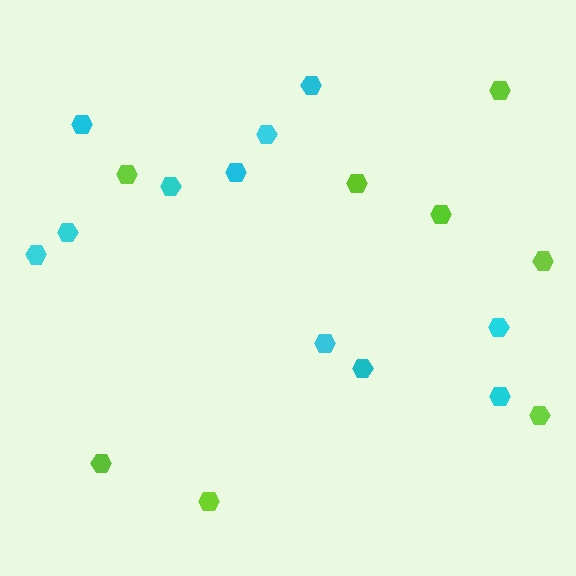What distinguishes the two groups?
There are 2 groups: one group of lime hexagons (8) and one group of cyan hexagons (11).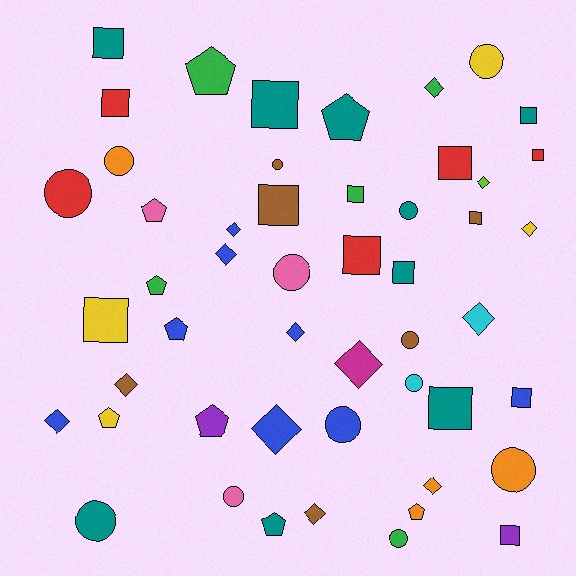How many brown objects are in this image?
There are 6 brown objects.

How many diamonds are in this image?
There are 13 diamonds.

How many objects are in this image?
There are 50 objects.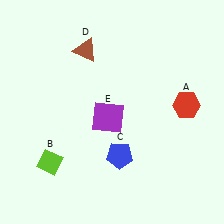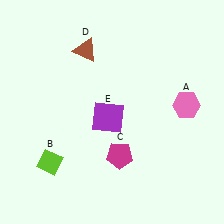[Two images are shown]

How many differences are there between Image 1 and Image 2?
There are 2 differences between the two images.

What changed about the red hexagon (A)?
In Image 1, A is red. In Image 2, it changed to pink.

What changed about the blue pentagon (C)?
In Image 1, C is blue. In Image 2, it changed to magenta.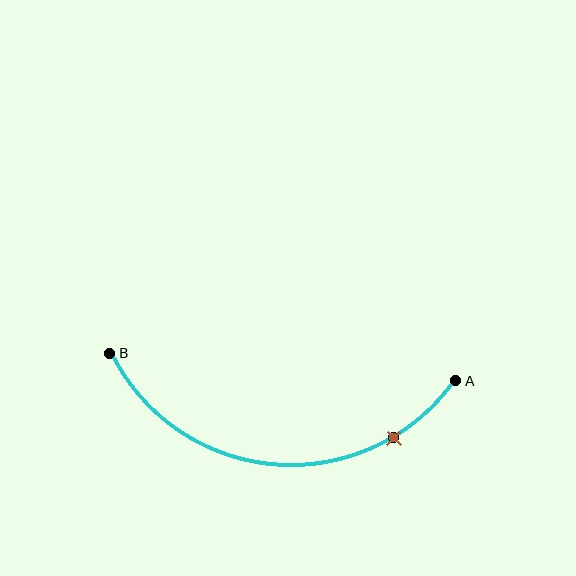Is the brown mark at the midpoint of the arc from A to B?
No. The brown mark lies on the arc but is closer to endpoint A. The arc midpoint would be at the point on the curve equidistant along the arc from both A and B.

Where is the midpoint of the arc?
The arc midpoint is the point on the curve farthest from the straight line joining A and B. It sits below that line.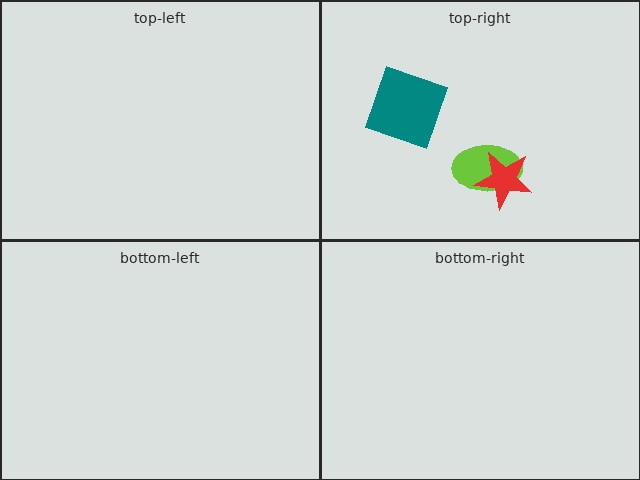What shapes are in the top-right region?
The teal square, the lime ellipse, the red star.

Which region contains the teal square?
The top-right region.